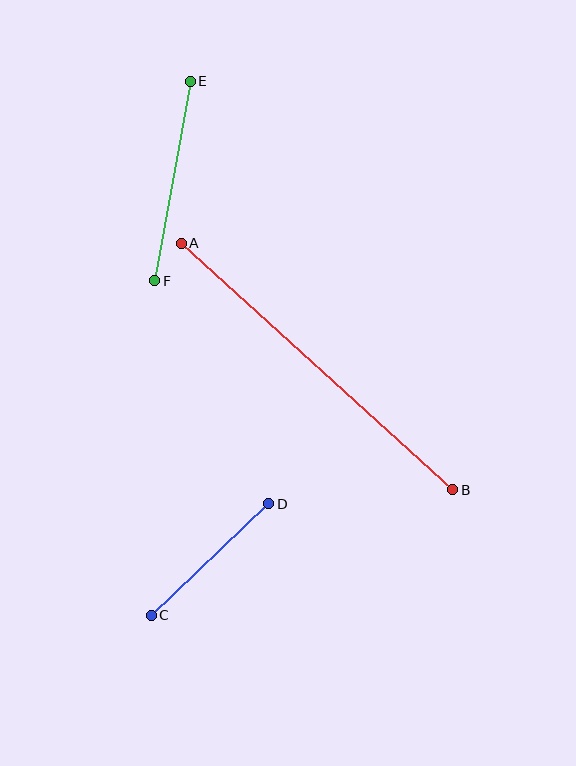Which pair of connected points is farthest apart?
Points A and B are farthest apart.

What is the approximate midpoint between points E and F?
The midpoint is at approximately (173, 181) pixels.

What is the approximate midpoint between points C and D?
The midpoint is at approximately (210, 560) pixels.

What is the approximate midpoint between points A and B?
The midpoint is at approximately (317, 367) pixels.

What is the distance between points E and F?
The distance is approximately 202 pixels.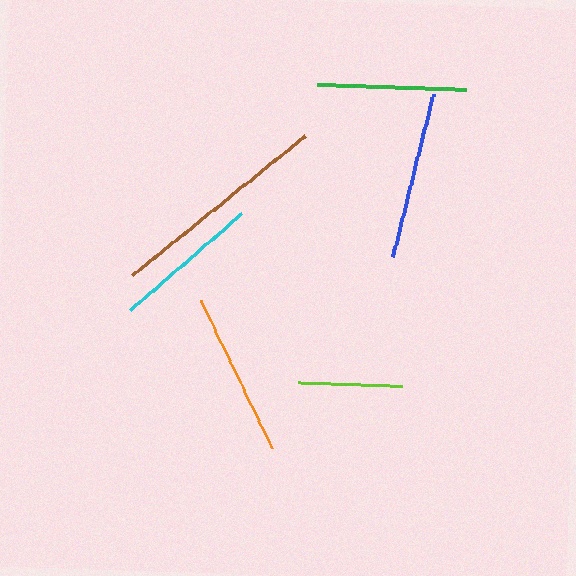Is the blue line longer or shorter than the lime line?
The blue line is longer than the lime line.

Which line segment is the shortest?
The lime line is the shortest at approximately 104 pixels.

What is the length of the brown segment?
The brown segment is approximately 223 pixels long.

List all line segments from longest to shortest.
From longest to shortest: brown, blue, orange, green, cyan, lime.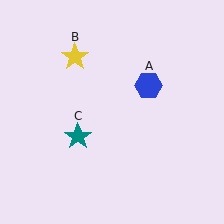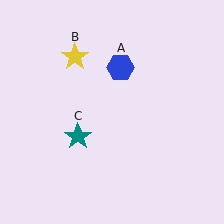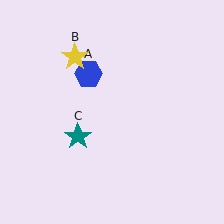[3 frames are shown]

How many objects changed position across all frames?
1 object changed position: blue hexagon (object A).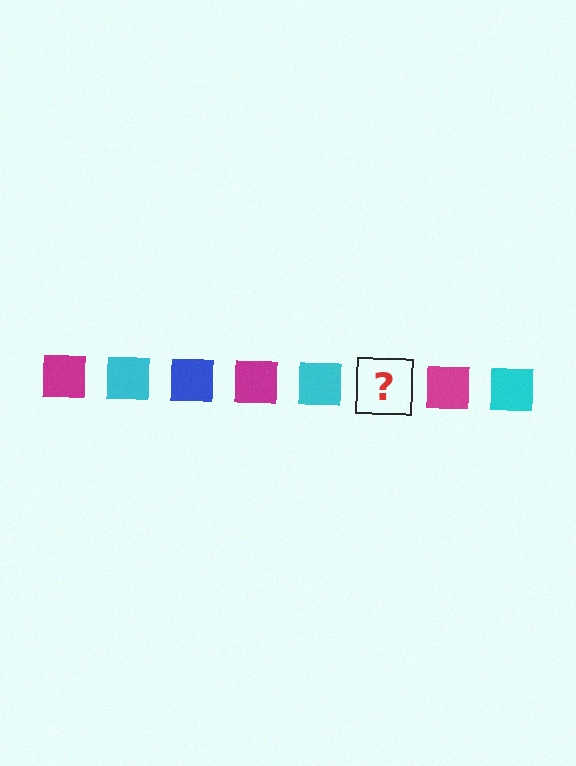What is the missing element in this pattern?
The missing element is a blue square.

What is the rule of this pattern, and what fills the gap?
The rule is that the pattern cycles through magenta, cyan, blue squares. The gap should be filled with a blue square.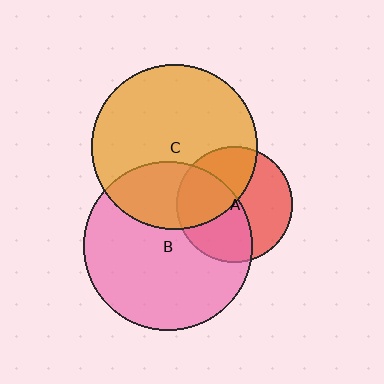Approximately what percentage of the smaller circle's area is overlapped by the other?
Approximately 40%.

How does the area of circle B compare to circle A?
Approximately 2.1 times.